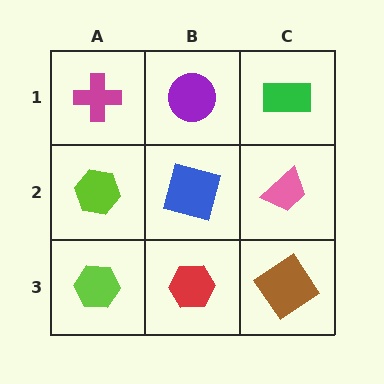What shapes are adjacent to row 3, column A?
A lime hexagon (row 2, column A), a red hexagon (row 3, column B).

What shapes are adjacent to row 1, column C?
A pink trapezoid (row 2, column C), a purple circle (row 1, column B).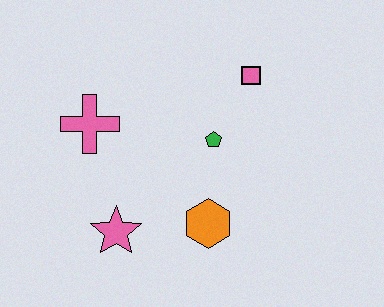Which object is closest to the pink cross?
The pink star is closest to the pink cross.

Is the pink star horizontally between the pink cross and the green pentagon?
Yes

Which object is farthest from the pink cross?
The pink square is farthest from the pink cross.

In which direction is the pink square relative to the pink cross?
The pink square is to the right of the pink cross.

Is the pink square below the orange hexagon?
No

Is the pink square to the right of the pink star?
Yes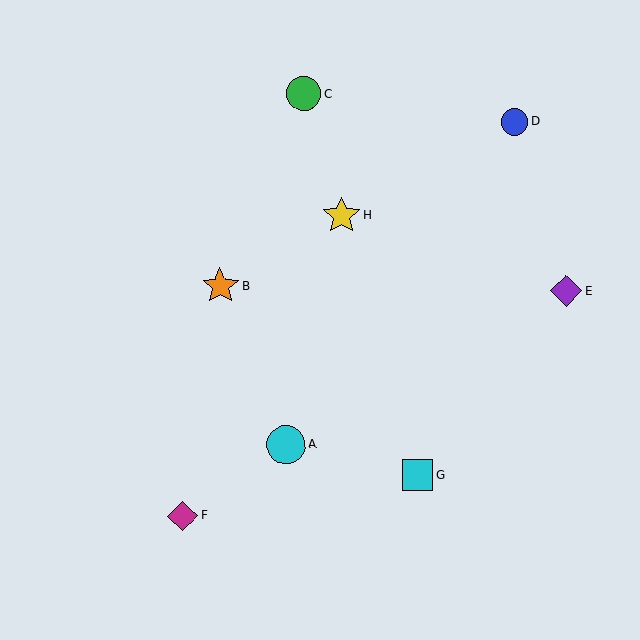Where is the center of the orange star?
The center of the orange star is at (220, 286).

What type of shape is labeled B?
Shape B is an orange star.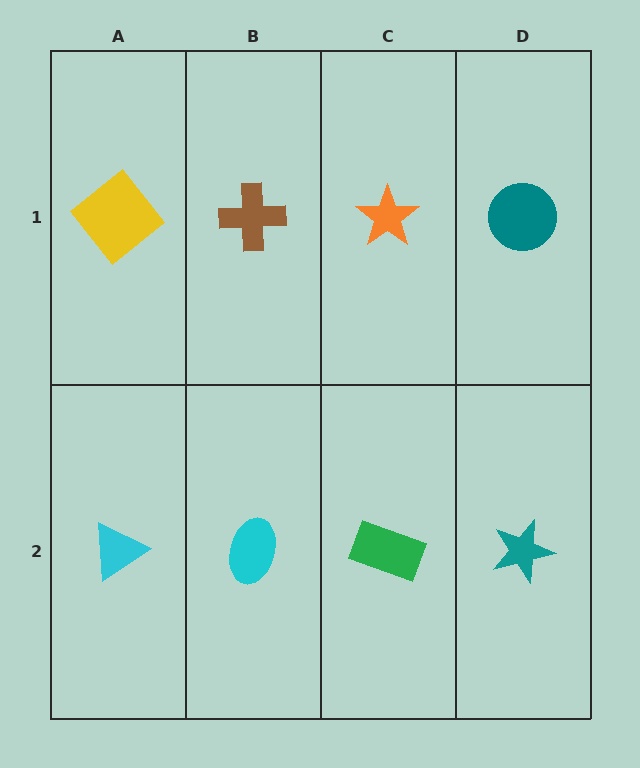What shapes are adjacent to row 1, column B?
A cyan ellipse (row 2, column B), a yellow diamond (row 1, column A), an orange star (row 1, column C).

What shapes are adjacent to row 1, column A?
A cyan triangle (row 2, column A), a brown cross (row 1, column B).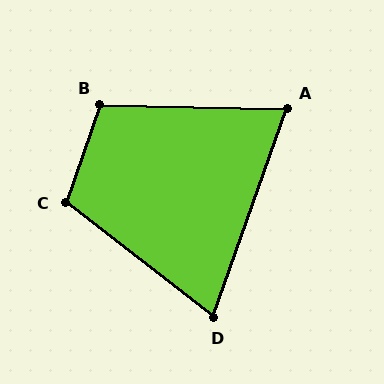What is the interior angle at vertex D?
Approximately 72 degrees (acute).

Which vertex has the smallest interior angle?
A, at approximately 72 degrees.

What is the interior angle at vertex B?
Approximately 108 degrees (obtuse).